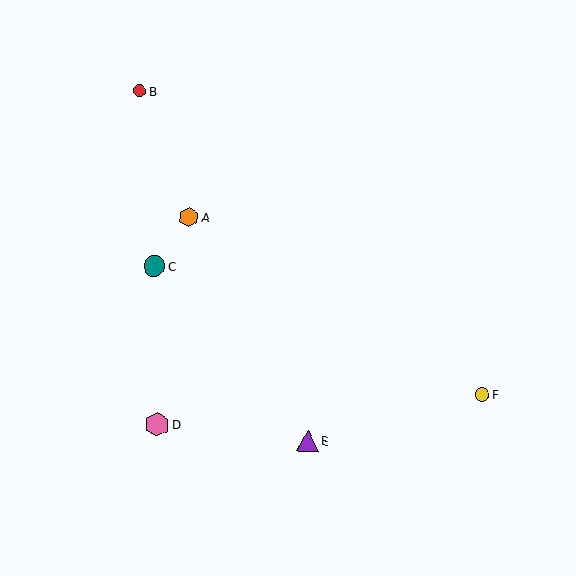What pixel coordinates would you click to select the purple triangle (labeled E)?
Click at (308, 441) to select the purple triangle E.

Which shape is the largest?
The pink hexagon (labeled D) is the largest.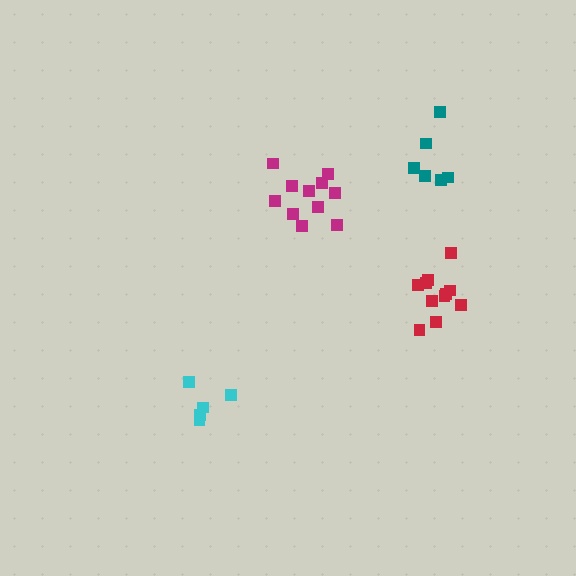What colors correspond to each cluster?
The clusters are colored: teal, magenta, cyan, red.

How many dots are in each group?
Group 1: 6 dots, Group 2: 11 dots, Group 3: 5 dots, Group 4: 11 dots (33 total).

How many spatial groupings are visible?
There are 4 spatial groupings.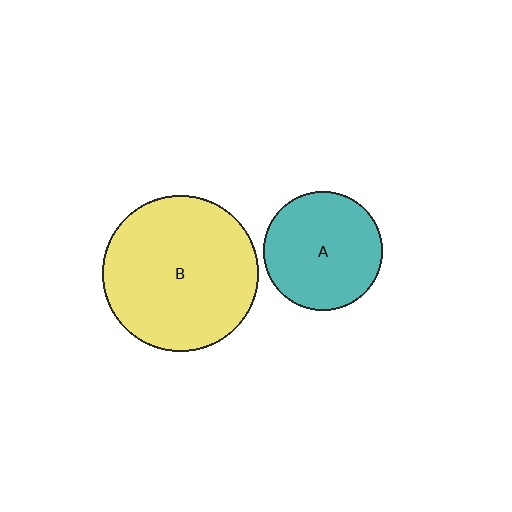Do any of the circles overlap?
No, none of the circles overlap.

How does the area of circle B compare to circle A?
Approximately 1.7 times.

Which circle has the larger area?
Circle B (yellow).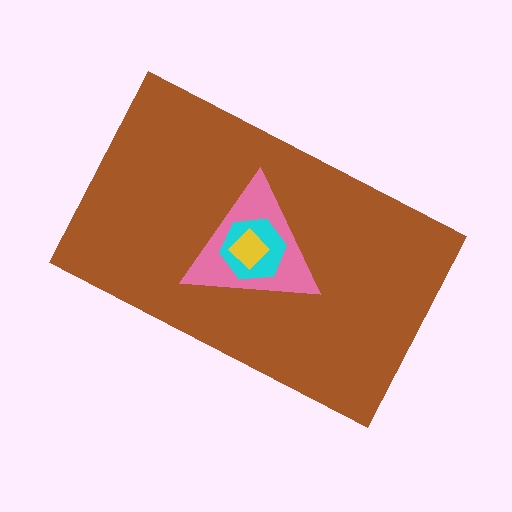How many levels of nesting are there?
4.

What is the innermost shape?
The yellow diamond.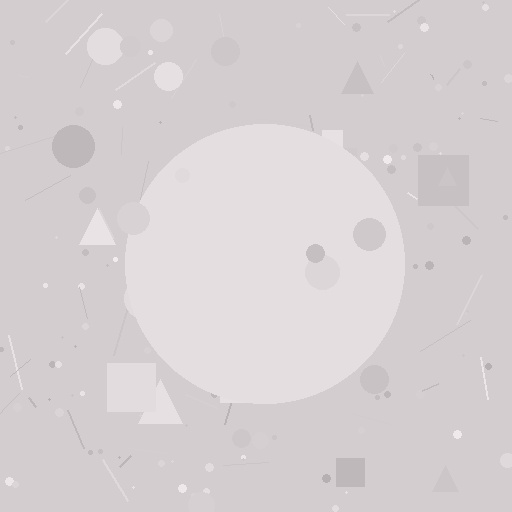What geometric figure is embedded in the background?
A circle is embedded in the background.